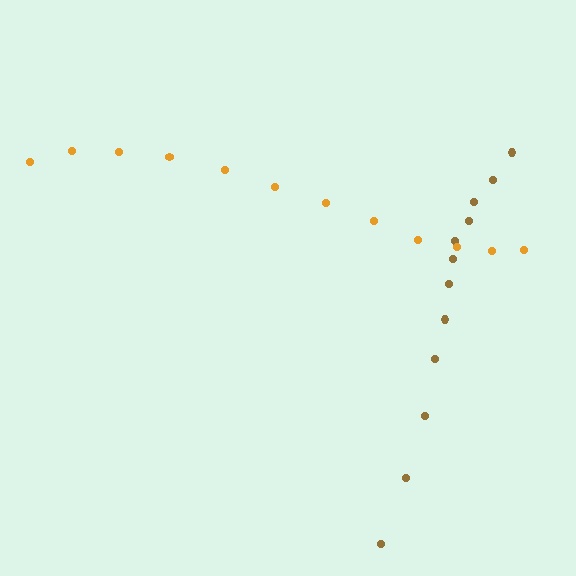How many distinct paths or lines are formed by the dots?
There are 2 distinct paths.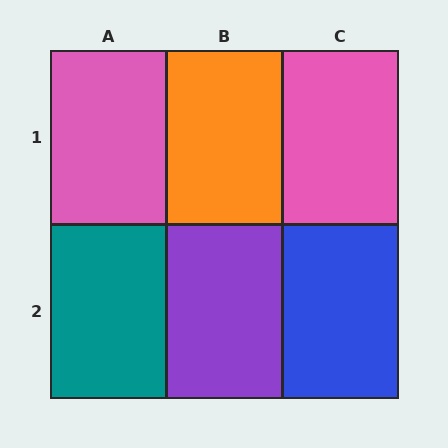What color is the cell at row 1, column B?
Orange.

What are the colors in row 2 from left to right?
Teal, purple, blue.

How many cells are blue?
1 cell is blue.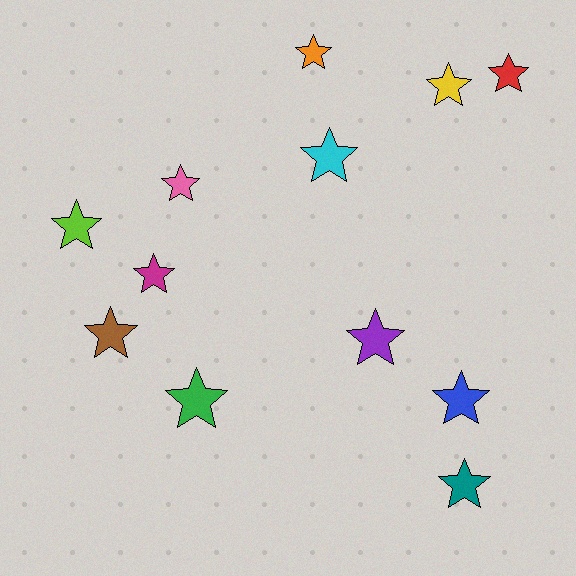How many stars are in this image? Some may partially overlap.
There are 12 stars.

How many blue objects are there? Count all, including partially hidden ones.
There is 1 blue object.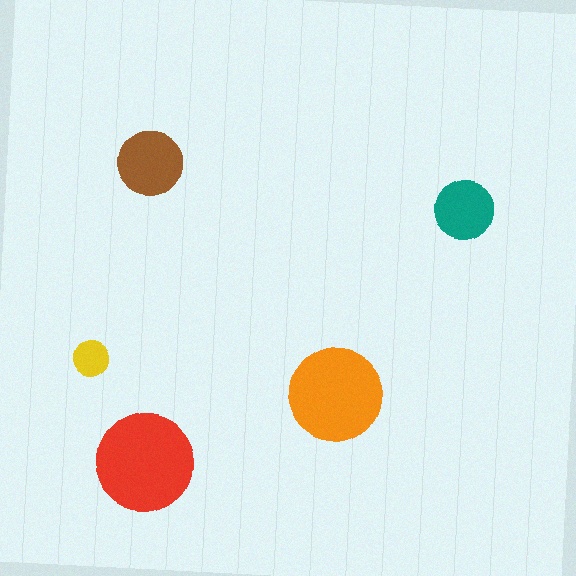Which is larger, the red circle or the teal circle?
The red one.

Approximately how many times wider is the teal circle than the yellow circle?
About 1.5 times wider.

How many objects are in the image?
There are 5 objects in the image.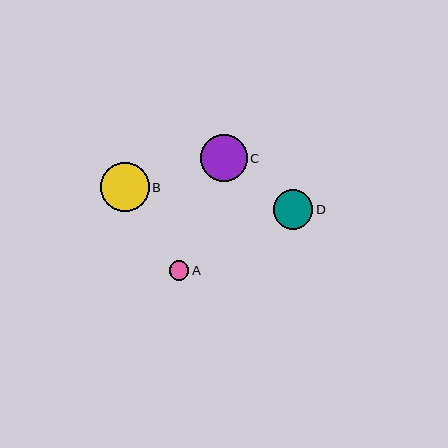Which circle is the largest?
Circle B is the largest with a size of approximately 49 pixels.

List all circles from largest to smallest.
From largest to smallest: B, C, D, A.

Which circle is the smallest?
Circle A is the smallest with a size of approximately 20 pixels.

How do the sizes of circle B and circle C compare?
Circle B and circle C are approximately the same size.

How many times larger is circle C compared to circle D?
Circle C is approximately 1.2 times the size of circle D.